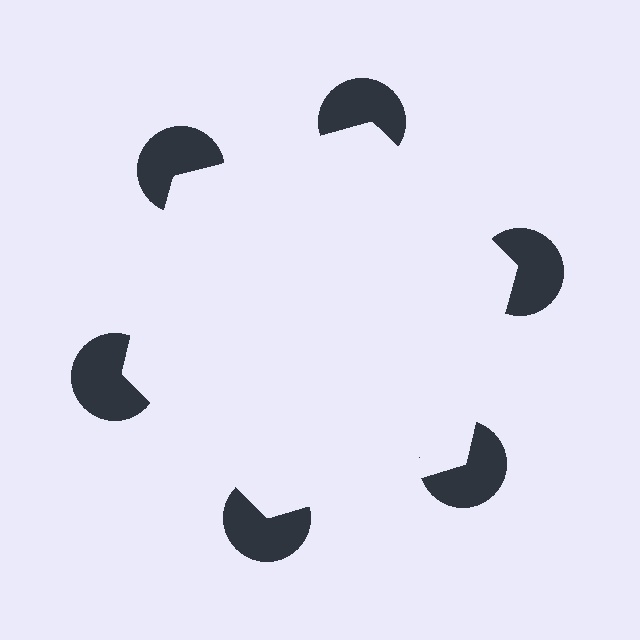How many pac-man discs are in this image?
There are 6 — one at each vertex of the illusory hexagon.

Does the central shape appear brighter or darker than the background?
It typically appears slightly brighter than the background, even though no actual brightness change is drawn.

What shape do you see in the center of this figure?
An illusory hexagon — its edges are inferred from the aligned wedge cuts in the pac-man discs, not physically drawn.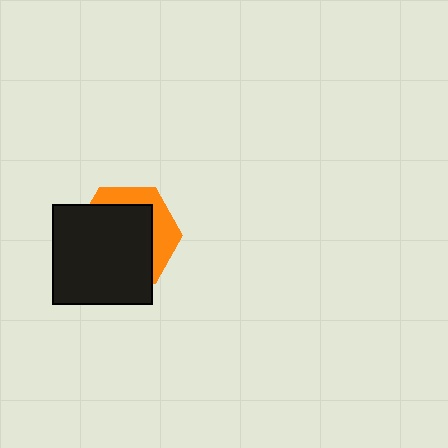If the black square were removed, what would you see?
You would see the complete orange hexagon.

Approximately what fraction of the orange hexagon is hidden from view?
Roughly 69% of the orange hexagon is hidden behind the black square.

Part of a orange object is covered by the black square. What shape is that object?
It is a hexagon.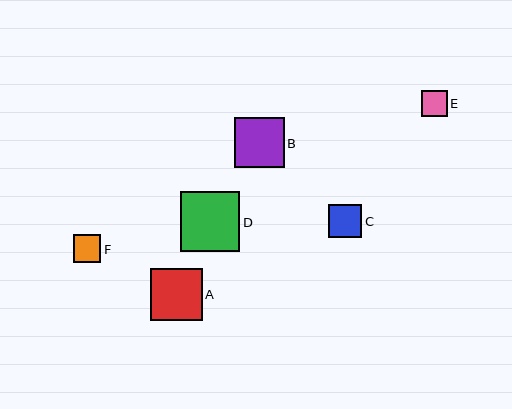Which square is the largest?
Square D is the largest with a size of approximately 59 pixels.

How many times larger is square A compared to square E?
Square A is approximately 2.0 times the size of square E.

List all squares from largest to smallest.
From largest to smallest: D, A, B, C, F, E.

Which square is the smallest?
Square E is the smallest with a size of approximately 26 pixels.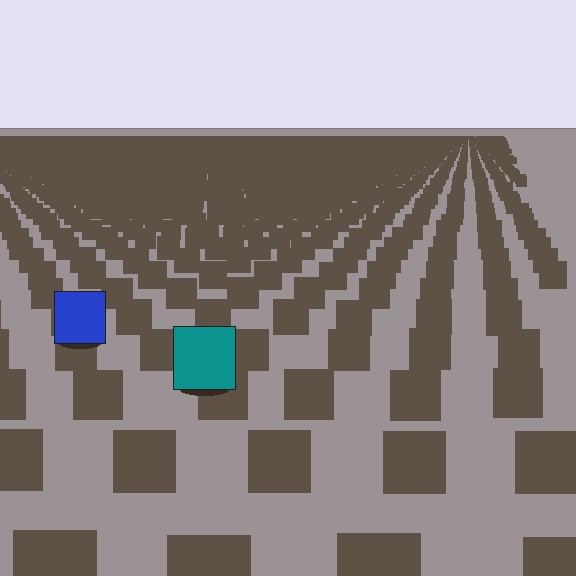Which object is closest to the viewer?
The teal square is closest. The texture marks near it are larger and more spread out.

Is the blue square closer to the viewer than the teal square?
No. The teal square is closer — you can tell from the texture gradient: the ground texture is coarser near it.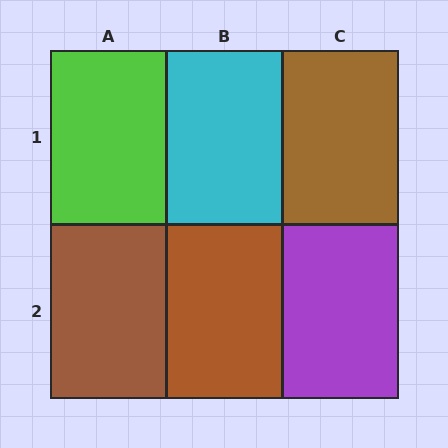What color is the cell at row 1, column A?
Lime.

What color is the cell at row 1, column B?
Cyan.